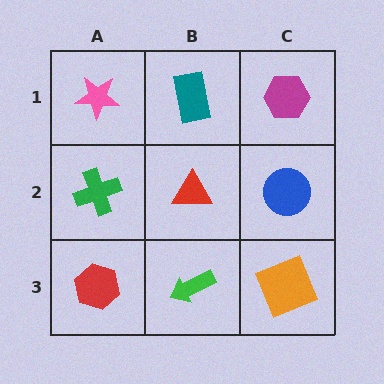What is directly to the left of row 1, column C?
A teal rectangle.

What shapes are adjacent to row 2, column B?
A teal rectangle (row 1, column B), a green arrow (row 3, column B), a green cross (row 2, column A), a blue circle (row 2, column C).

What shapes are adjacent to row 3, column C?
A blue circle (row 2, column C), a green arrow (row 3, column B).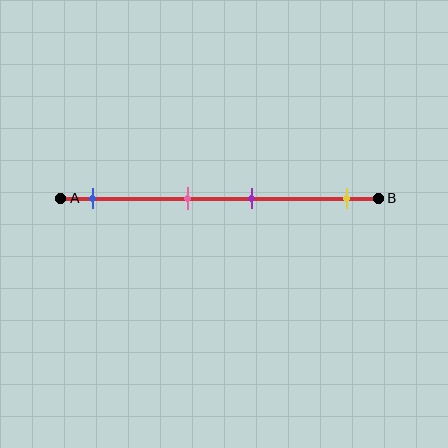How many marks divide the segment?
There are 4 marks dividing the segment.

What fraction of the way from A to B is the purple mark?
The purple mark is approximately 60% (0.6) of the way from A to B.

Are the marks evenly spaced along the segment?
No, the marks are not evenly spaced.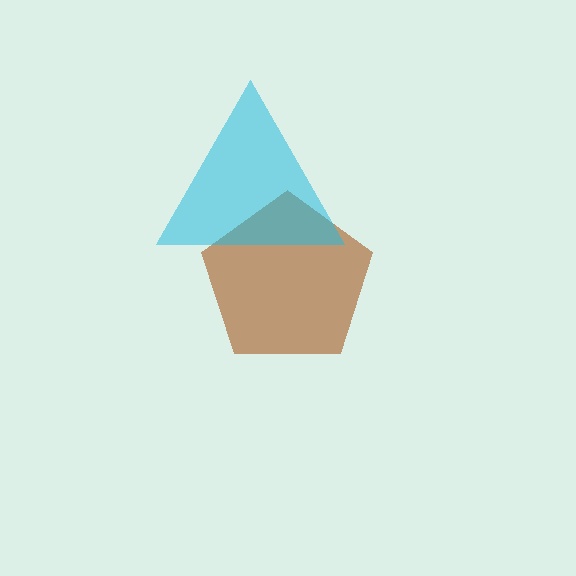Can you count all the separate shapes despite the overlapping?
Yes, there are 2 separate shapes.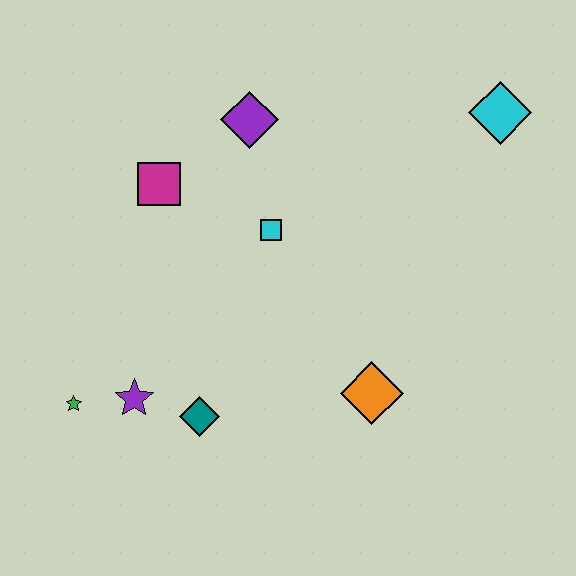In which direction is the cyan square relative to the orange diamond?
The cyan square is above the orange diamond.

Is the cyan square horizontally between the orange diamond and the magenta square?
Yes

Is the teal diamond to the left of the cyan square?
Yes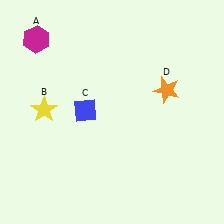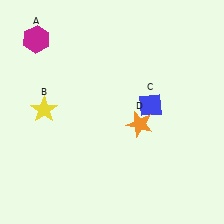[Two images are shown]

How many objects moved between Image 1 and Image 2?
2 objects moved between the two images.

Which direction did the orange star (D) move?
The orange star (D) moved down.